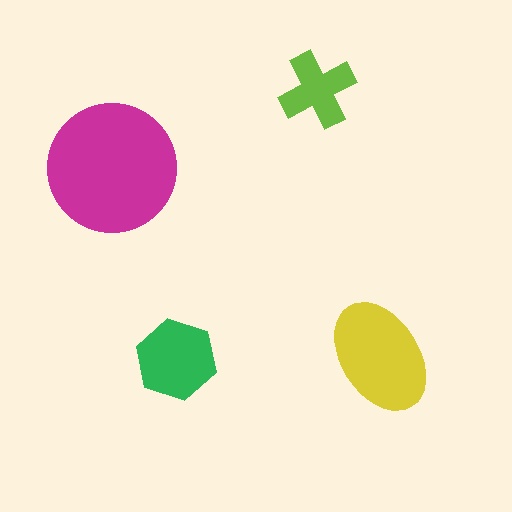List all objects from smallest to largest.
The lime cross, the green hexagon, the yellow ellipse, the magenta circle.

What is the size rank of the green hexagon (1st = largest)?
3rd.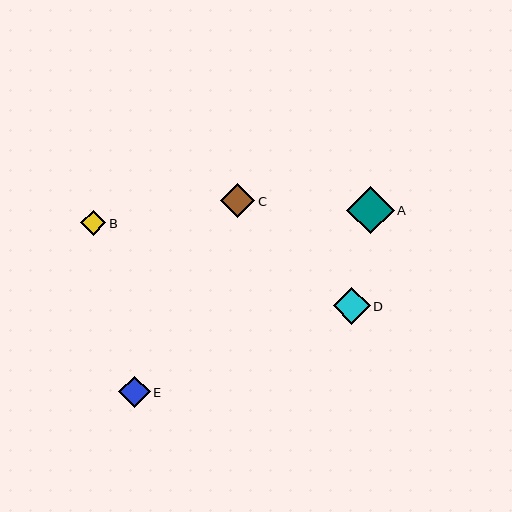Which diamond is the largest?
Diamond A is the largest with a size of approximately 48 pixels.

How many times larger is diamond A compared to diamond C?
Diamond A is approximately 1.4 times the size of diamond C.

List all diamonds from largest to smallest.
From largest to smallest: A, D, C, E, B.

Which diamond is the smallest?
Diamond B is the smallest with a size of approximately 25 pixels.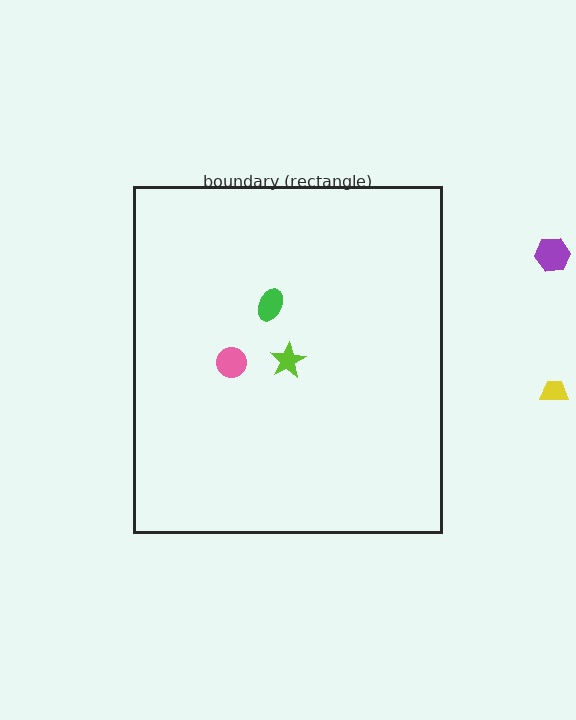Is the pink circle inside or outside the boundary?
Inside.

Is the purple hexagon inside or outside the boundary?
Outside.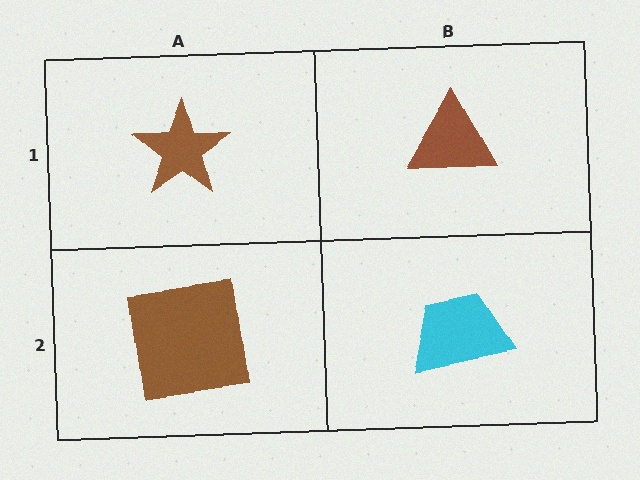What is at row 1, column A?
A brown star.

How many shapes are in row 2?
2 shapes.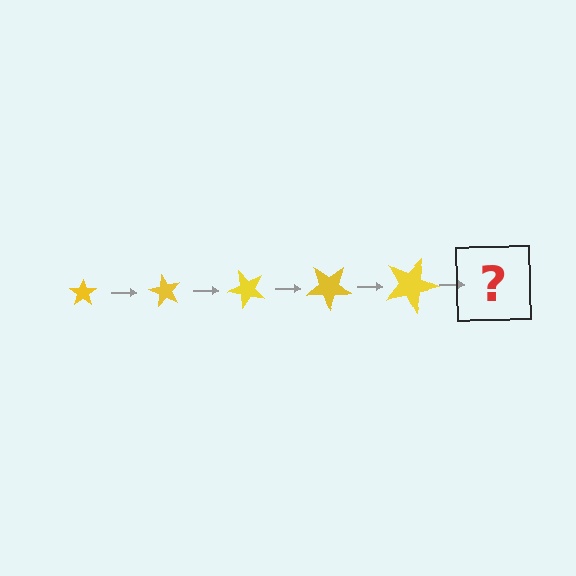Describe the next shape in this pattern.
It should be a star, larger than the previous one and rotated 300 degrees from the start.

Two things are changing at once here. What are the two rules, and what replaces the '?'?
The two rules are that the star grows larger each step and it rotates 60 degrees each step. The '?' should be a star, larger than the previous one and rotated 300 degrees from the start.